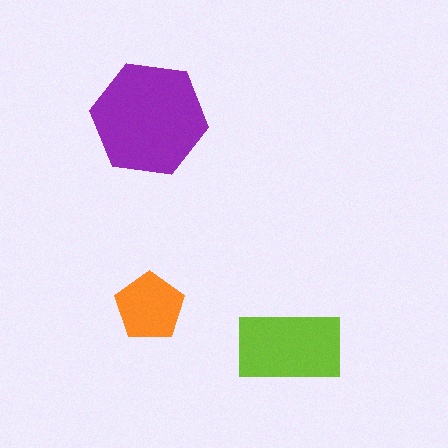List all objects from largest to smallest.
The purple hexagon, the lime rectangle, the orange pentagon.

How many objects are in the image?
There are 3 objects in the image.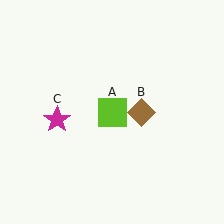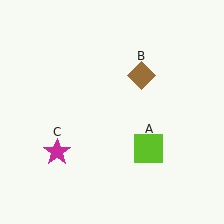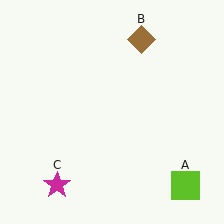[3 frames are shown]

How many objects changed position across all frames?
3 objects changed position: lime square (object A), brown diamond (object B), magenta star (object C).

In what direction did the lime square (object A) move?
The lime square (object A) moved down and to the right.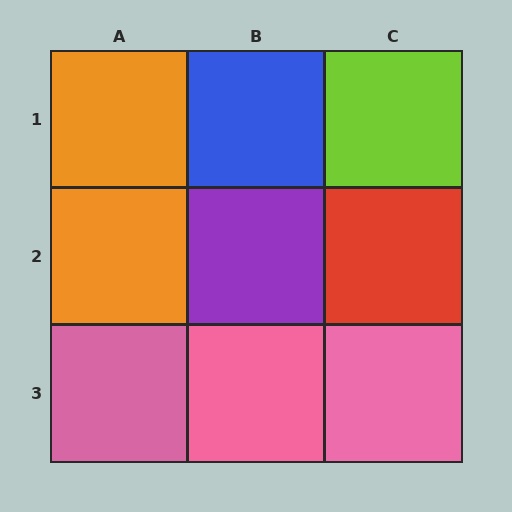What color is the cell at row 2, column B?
Purple.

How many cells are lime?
1 cell is lime.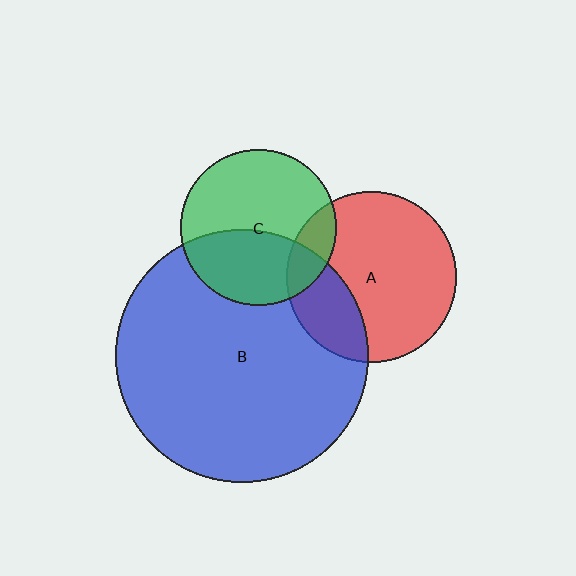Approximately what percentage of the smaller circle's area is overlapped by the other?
Approximately 25%.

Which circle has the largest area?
Circle B (blue).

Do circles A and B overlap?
Yes.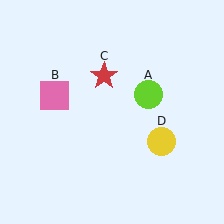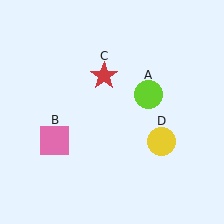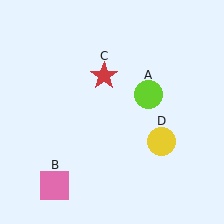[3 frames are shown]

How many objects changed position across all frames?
1 object changed position: pink square (object B).